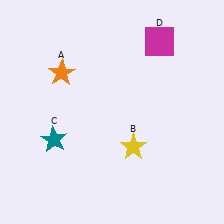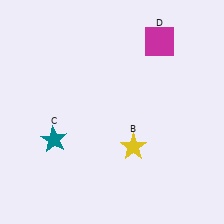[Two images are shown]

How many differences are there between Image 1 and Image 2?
There is 1 difference between the two images.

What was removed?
The orange star (A) was removed in Image 2.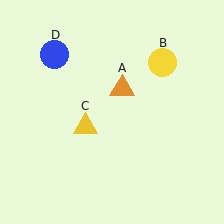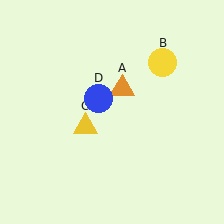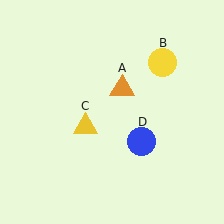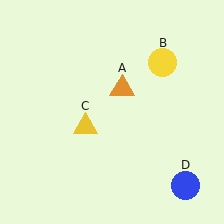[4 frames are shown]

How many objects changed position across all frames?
1 object changed position: blue circle (object D).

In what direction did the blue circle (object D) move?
The blue circle (object D) moved down and to the right.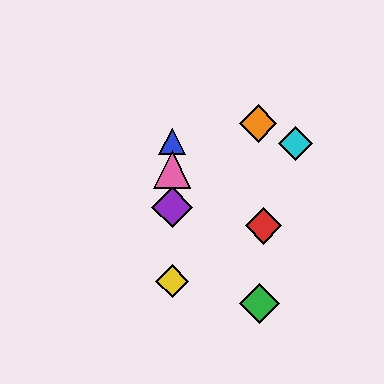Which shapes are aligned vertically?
The blue triangle, the yellow diamond, the purple diamond, the pink triangle are aligned vertically.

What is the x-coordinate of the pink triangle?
The pink triangle is at x≈172.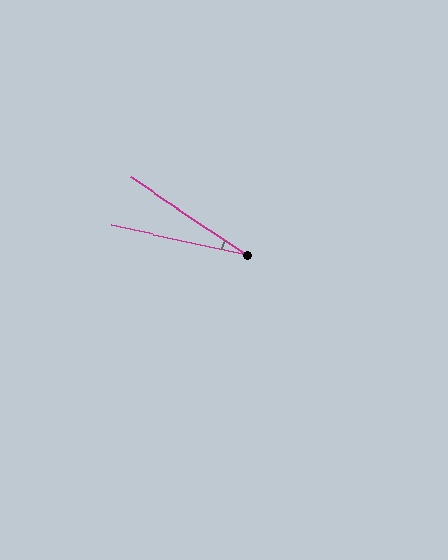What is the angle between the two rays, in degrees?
Approximately 21 degrees.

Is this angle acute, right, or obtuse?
It is acute.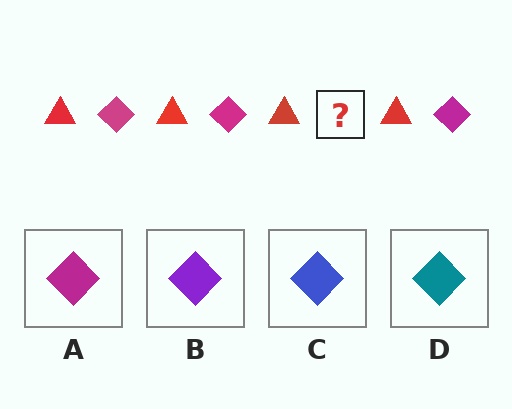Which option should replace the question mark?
Option A.